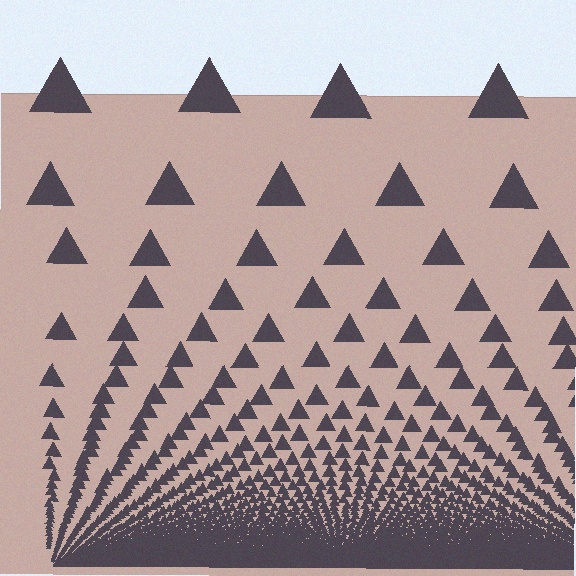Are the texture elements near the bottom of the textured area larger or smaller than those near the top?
Smaller. The gradient is inverted — elements near the bottom are smaller and denser.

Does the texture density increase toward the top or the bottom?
Density increases toward the bottom.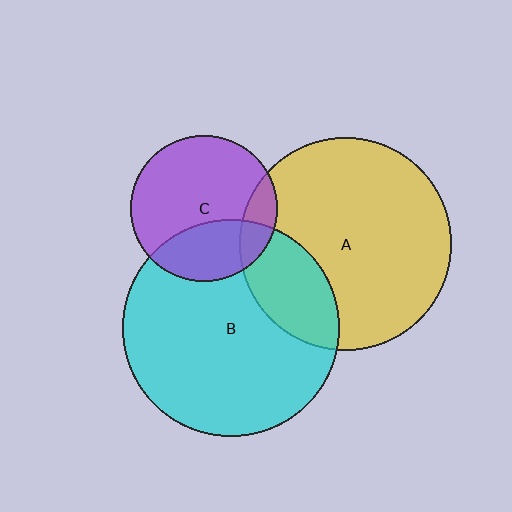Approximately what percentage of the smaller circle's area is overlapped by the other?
Approximately 25%.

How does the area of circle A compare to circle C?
Approximately 2.1 times.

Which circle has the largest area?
Circle B (cyan).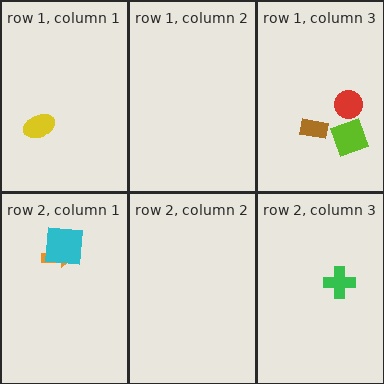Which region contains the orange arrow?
The row 2, column 1 region.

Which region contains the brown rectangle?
The row 1, column 3 region.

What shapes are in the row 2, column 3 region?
The green cross.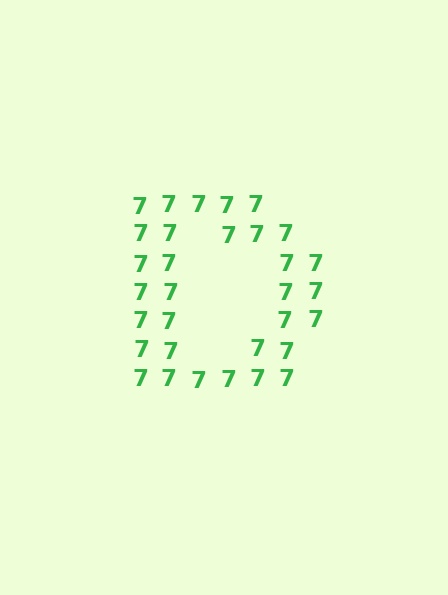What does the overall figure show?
The overall figure shows the letter D.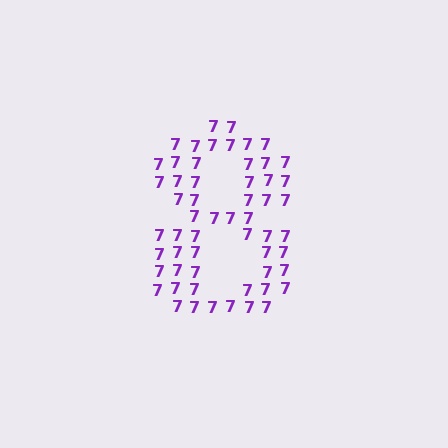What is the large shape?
The large shape is the digit 8.